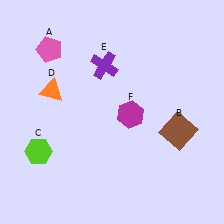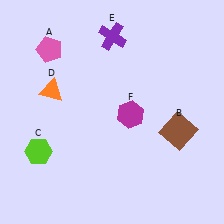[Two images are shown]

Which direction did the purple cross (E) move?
The purple cross (E) moved up.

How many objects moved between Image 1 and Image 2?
1 object moved between the two images.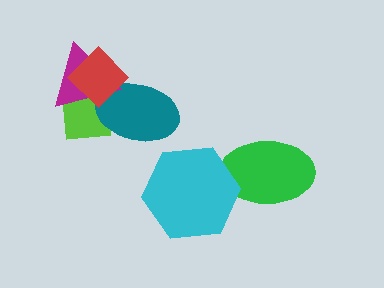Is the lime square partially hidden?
Yes, it is partially covered by another shape.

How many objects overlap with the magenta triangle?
3 objects overlap with the magenta triangle.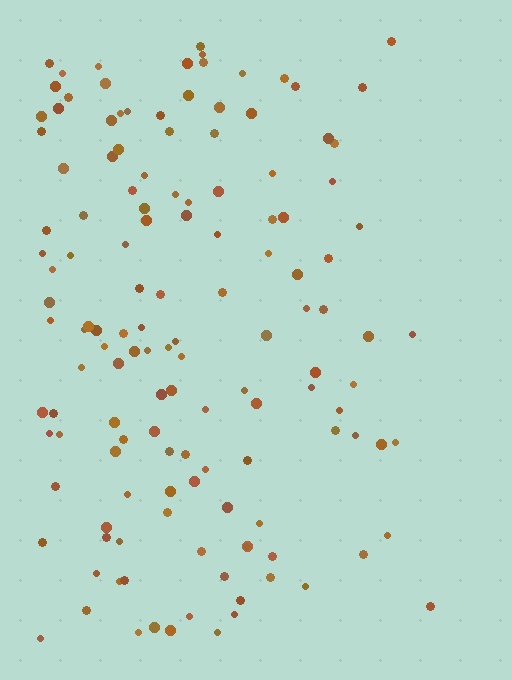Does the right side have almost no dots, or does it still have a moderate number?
Still a moderate number, just noticeably fewer than the left.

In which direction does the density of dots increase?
From right to left, with the left side densest.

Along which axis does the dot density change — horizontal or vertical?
Horizontal.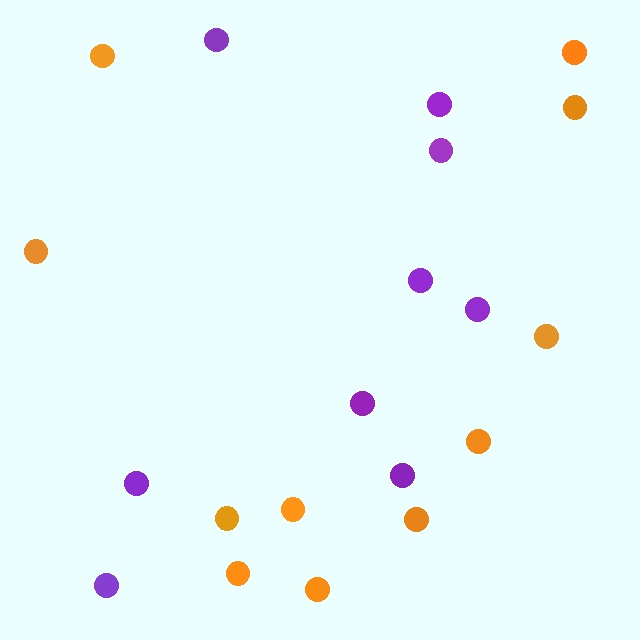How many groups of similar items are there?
There are 2 groups: one group of purple circles (9) and one group of orange circles (11).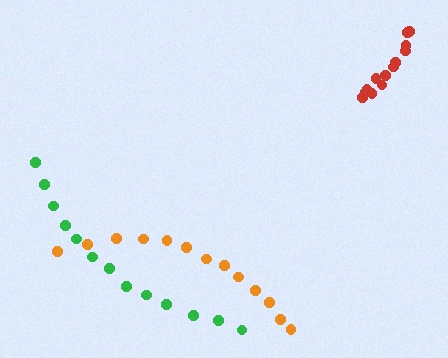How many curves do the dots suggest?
There are 3 distinct paths.